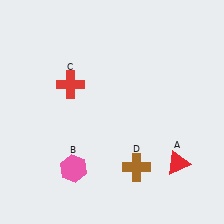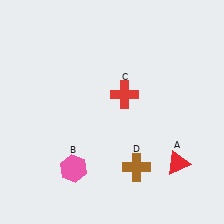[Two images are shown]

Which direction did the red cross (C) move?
The red cross (C) moved right.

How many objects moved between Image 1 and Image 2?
1 object moved between the two images.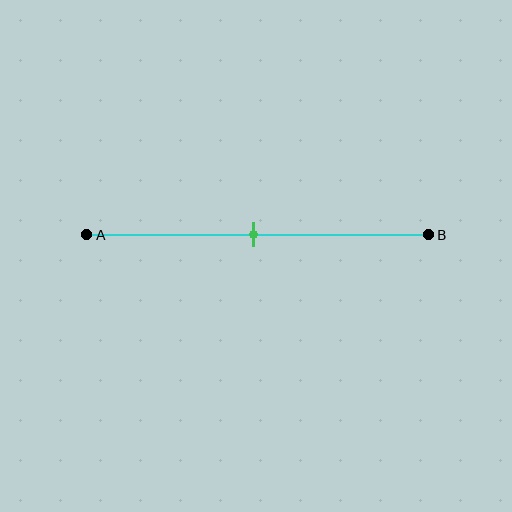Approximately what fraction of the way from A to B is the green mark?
The green mark is approximately 50% of the way from A to B.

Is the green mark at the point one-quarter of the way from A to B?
No, the mark is at about 50% from A, not at the 25% one-quarter point.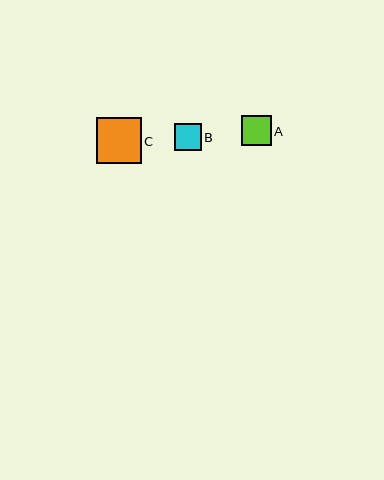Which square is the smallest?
Square B is the smallest with a size of approximately 27 pixels.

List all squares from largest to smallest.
From largest to smallest: C, A, B.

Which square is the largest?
Square C is the largest with a size of approximately 45 pixels.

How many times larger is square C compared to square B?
Square C is approximately 1.7 times the size of square B.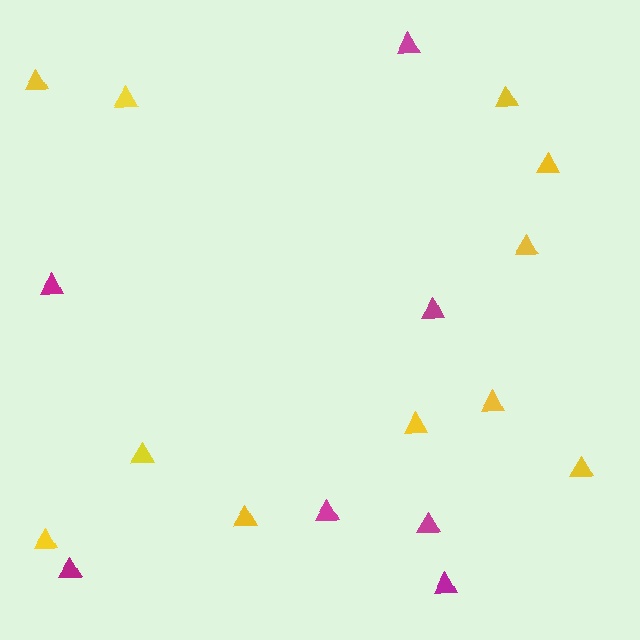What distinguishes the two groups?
There are 2 groups: one group of magenta triangles (7) and one group of yellow triangles (11).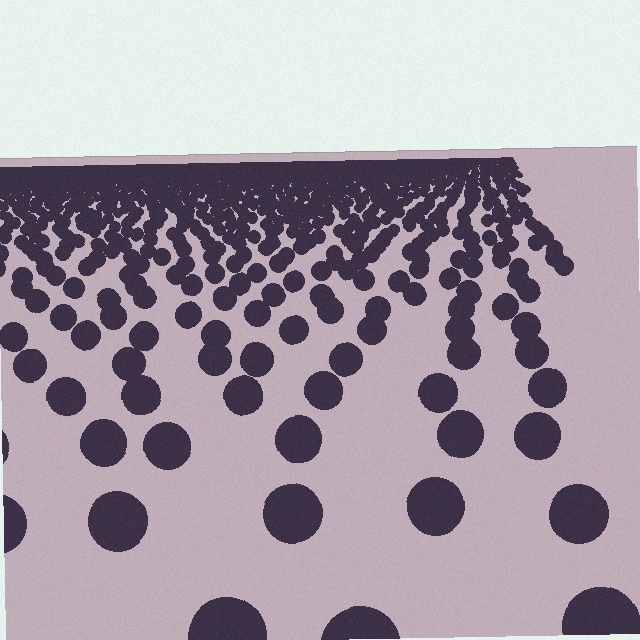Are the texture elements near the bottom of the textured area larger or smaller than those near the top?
Larger. Near the bottom, elements are closer to the viewer and appear at a bigger on-screen size.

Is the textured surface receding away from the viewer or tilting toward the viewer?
The surface is receding away from the viewer. Texture elements get smaller and denser toward the top.